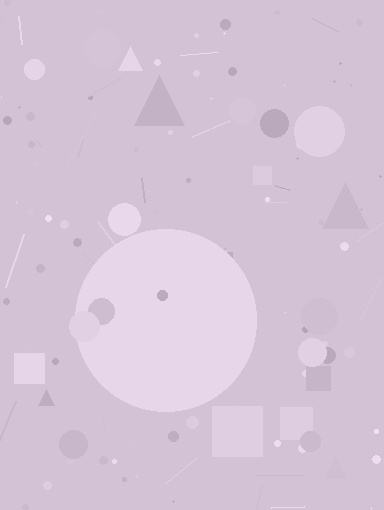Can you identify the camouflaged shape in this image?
The camouflaged shape is a circle.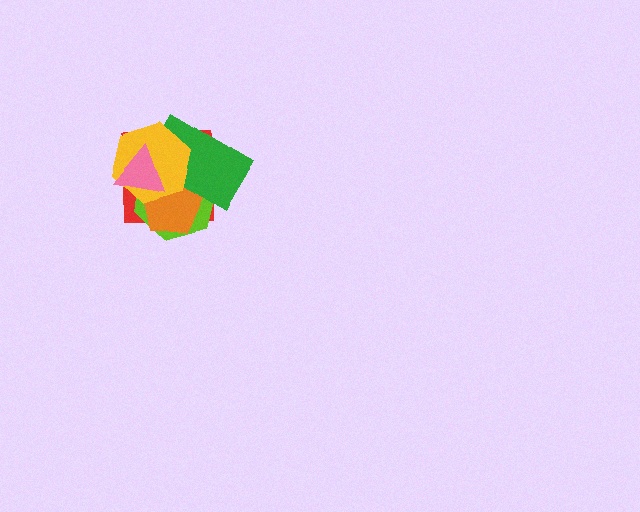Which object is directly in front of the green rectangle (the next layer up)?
The yellow hexagon is directly in front of the green rectangle.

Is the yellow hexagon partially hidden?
Yes, it is partially covered by another shape.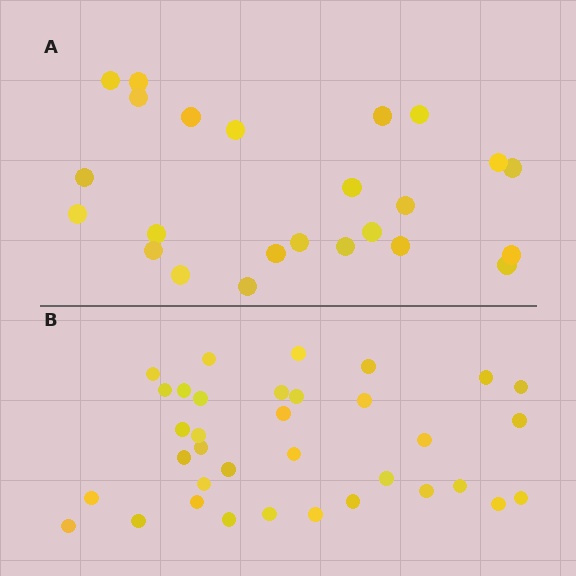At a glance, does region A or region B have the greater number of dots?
Region B (the bottom region) has more dots.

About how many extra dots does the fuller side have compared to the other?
Region B has roughly 12 or so more dots than region A.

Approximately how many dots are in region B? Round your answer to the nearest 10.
About 40 dots. (The exact count is 35, which rounds to 40.)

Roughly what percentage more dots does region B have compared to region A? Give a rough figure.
About 45% more.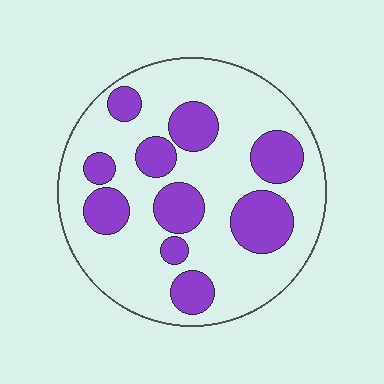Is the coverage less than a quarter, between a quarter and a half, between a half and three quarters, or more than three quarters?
Between a quarter and a half.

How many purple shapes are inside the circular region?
10.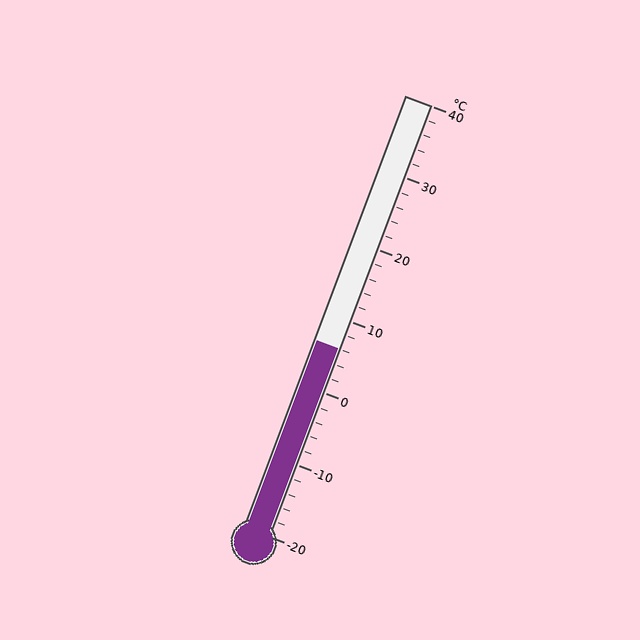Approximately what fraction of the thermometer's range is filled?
The thermometer is filled to approximately 45% of its range.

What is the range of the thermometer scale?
The thermometer scale ranges from -20°C to 40°C.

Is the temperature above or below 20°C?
The temperature is below 20°C.